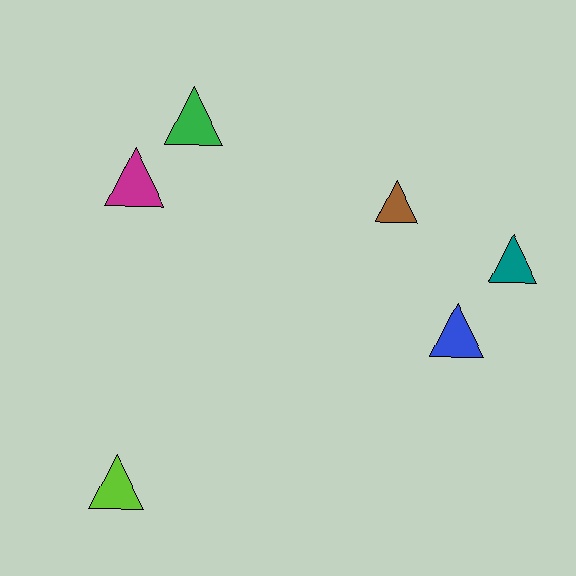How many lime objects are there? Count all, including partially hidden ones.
There is 1 lime object.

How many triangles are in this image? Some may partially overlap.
There are 6 triangles.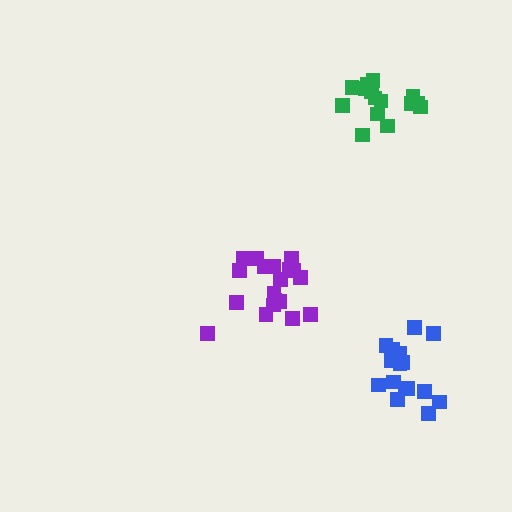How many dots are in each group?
Group 1: 17 dots, Group 2: 19 dots, Group 3: 15 dots (51 total).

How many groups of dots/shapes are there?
There are 3 groups.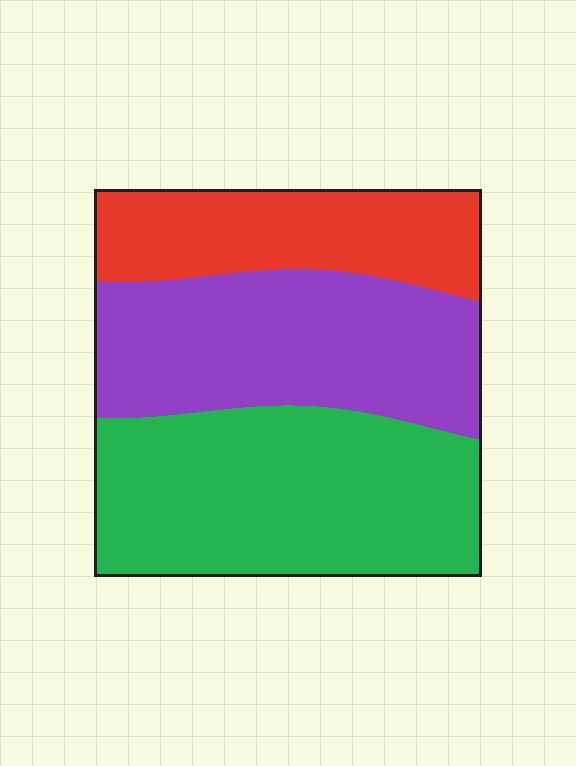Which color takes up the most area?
Green, at roughly 40%.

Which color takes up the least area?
Red, at roughly 25%.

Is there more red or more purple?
Purple.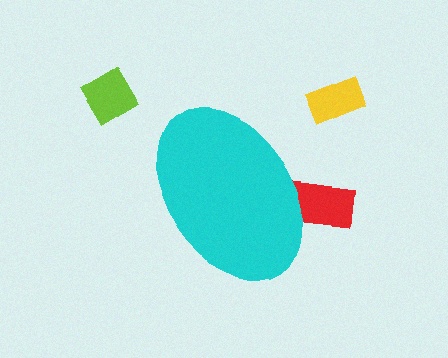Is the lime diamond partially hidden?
No, the lime diamond is fully visible.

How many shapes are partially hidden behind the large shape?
1 shape is partially hidden.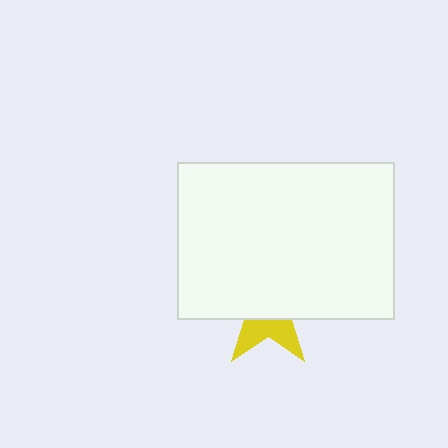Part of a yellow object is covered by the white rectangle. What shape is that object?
It is a star.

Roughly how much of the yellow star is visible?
A small part of it is visible (roughly 36%).